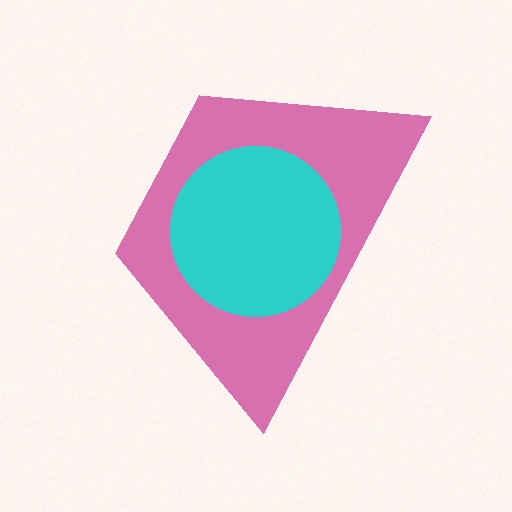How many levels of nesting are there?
2.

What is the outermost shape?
The pink trapezoid.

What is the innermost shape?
The cyan circle.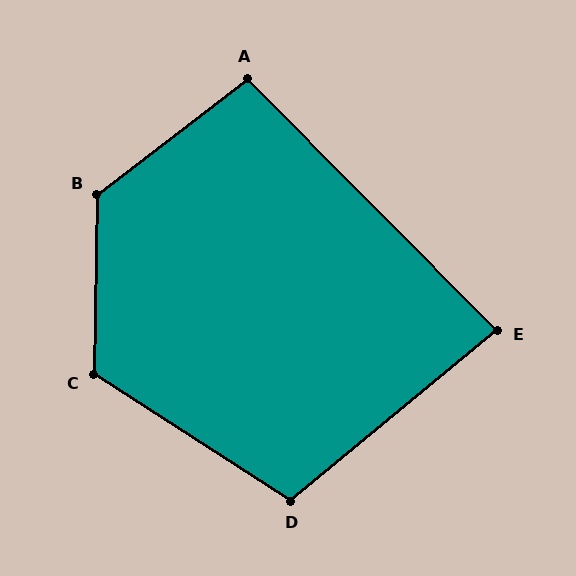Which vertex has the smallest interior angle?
E, at approximately 85 degrees.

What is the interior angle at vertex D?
Approximately 108 degrees (obtuse).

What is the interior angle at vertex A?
Approximately 97 degrees (obtuse).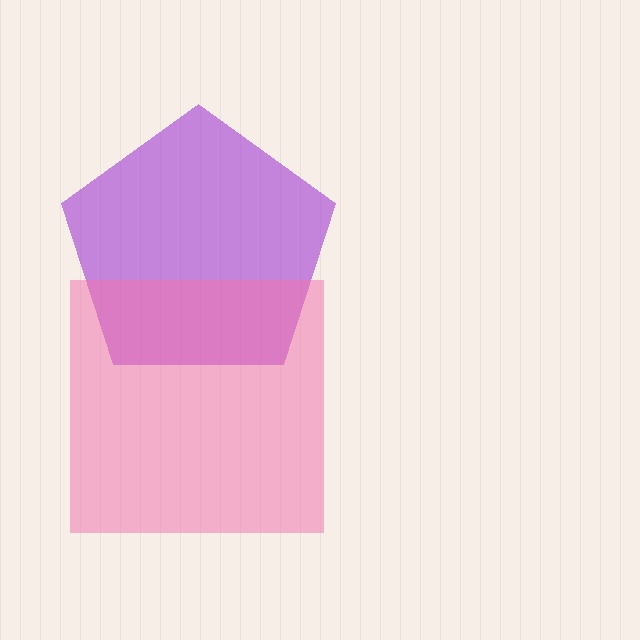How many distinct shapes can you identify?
There are 2 distinct shapes: a purple pentagon, a pink square.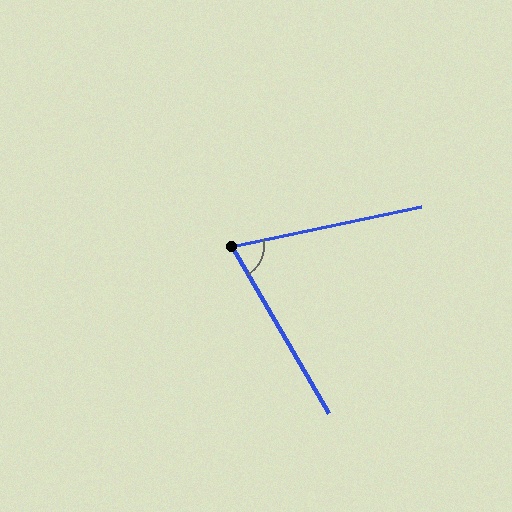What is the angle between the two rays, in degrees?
Approximately 72 degrees.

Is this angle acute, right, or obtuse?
It is acute.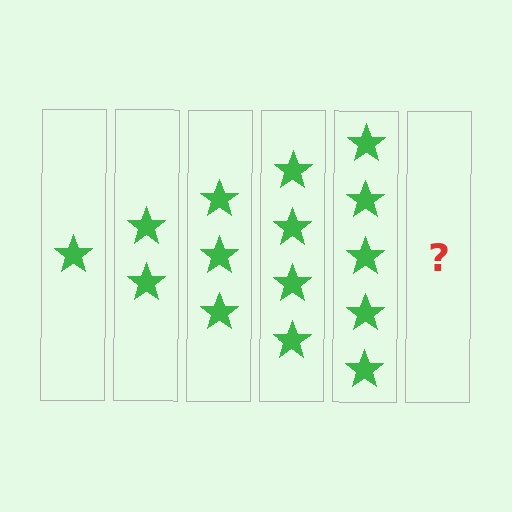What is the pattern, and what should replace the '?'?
The pattern is that each step adds one more star. The '?' should be 6 stars.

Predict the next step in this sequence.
The next step is 6 stars.